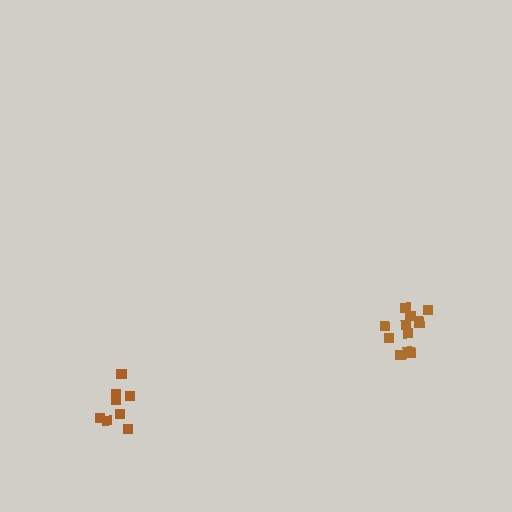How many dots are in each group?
Group 1: 12 dots, Group 2: 8 dots (20 total).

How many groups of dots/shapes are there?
There are 2 groups.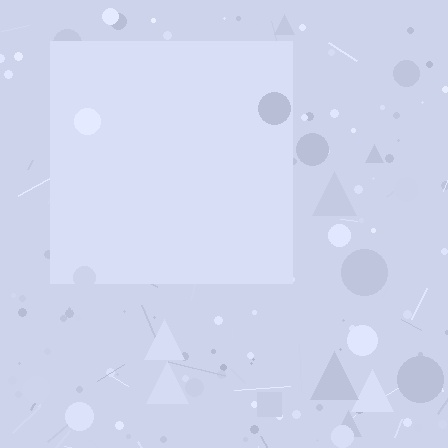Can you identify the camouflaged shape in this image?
The camouflaged shape is a square.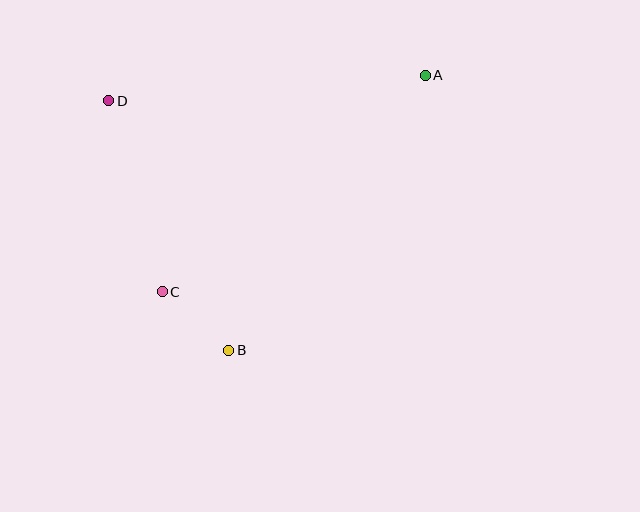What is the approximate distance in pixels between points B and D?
The distance between B and D is approximately 277 pixels.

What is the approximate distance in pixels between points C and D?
The distance between C and D is approximately 198 pixels.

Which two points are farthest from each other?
Points A and C are farthest from each other.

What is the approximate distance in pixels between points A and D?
The distance between A and D is approximately 318 pixels.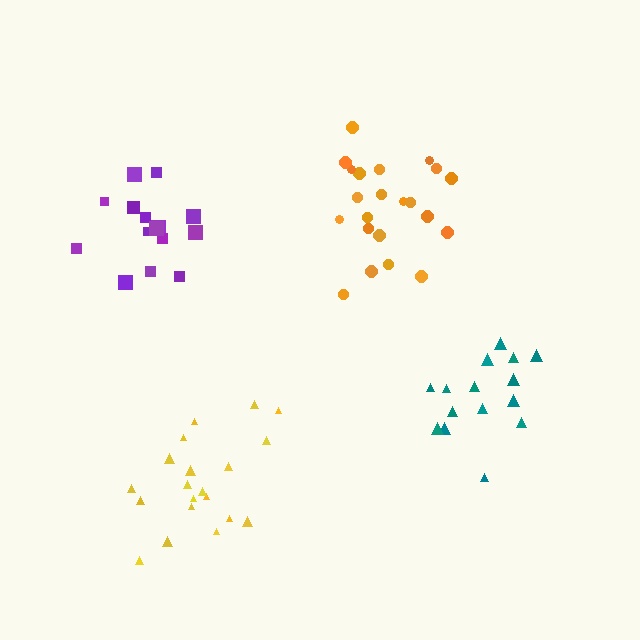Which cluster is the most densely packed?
Orange.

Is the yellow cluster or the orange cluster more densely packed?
Orange.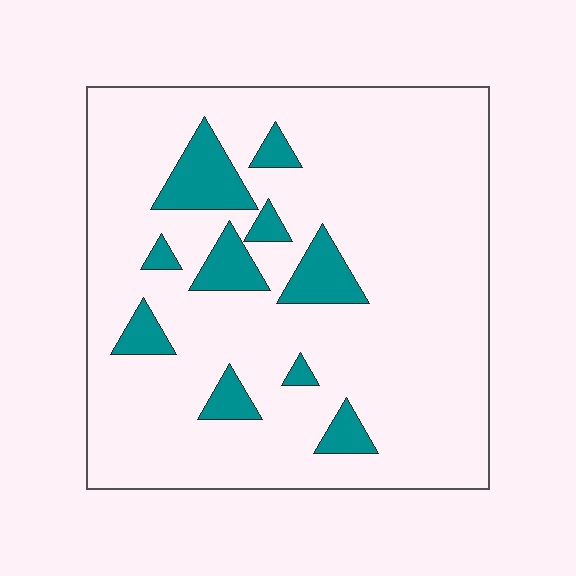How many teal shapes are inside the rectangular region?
10.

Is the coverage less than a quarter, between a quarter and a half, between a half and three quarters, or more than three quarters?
Less than a quarter.